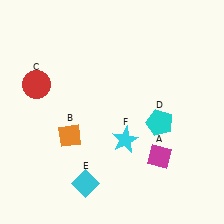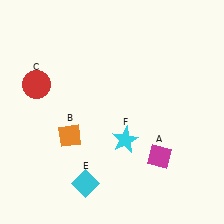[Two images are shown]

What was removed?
The cyan pentagon (D) was removed in Image 2.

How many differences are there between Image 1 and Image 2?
There is 1 difference between the two images.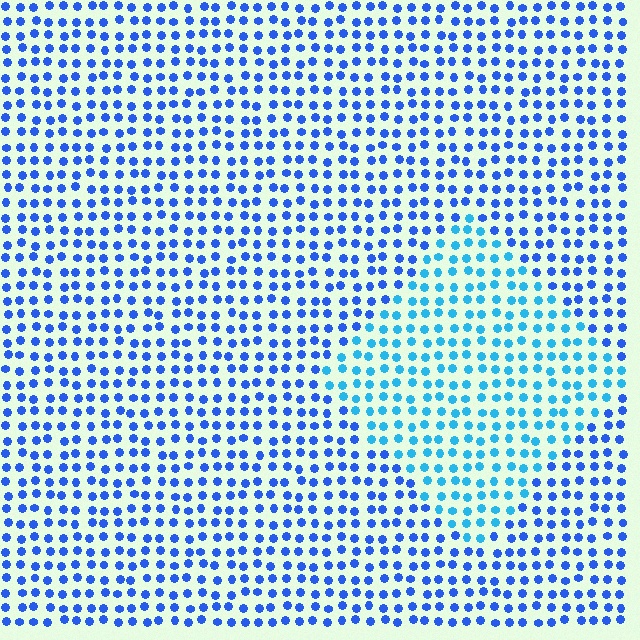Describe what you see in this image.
The image is filled with small blue elements in a uniform arrangement. A diamond-shaped region is visible where the elements are tinted to a slightly different hue, forming a subtle color boundary.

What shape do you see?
I see a diamond.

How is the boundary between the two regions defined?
The boundary is defined purely by a slight shift in hue (about 29 degrees). Spacing, size, and orientation are identical on both sides.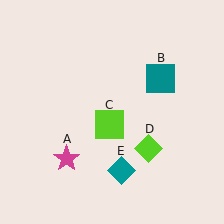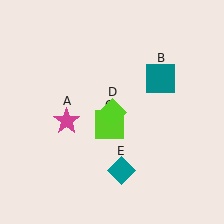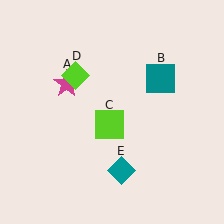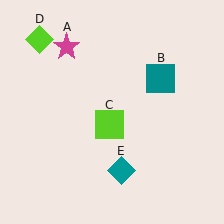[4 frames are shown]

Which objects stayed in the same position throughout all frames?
Teal square (object B) and lime square (object C) and teal diamond (object E) remained stationary.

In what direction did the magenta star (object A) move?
The magenta star (object A) moved up.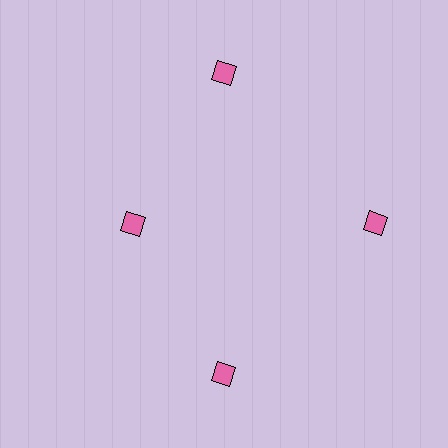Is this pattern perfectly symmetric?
No. The 4 pink diamonds are arranged in a ring, but one element near the 9 o'clock position is pulled inward toward the center, breaking the 4-fold rotational symmetry.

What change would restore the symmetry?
The symmetry would be restored by moving it outward, back onto the ring so that all 4 diamonds sit at equal angles and equal distance from the center.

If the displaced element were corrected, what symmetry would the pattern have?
It would have 4-fold rotational symmetry — the pattern would map onto itself every 90 degrees.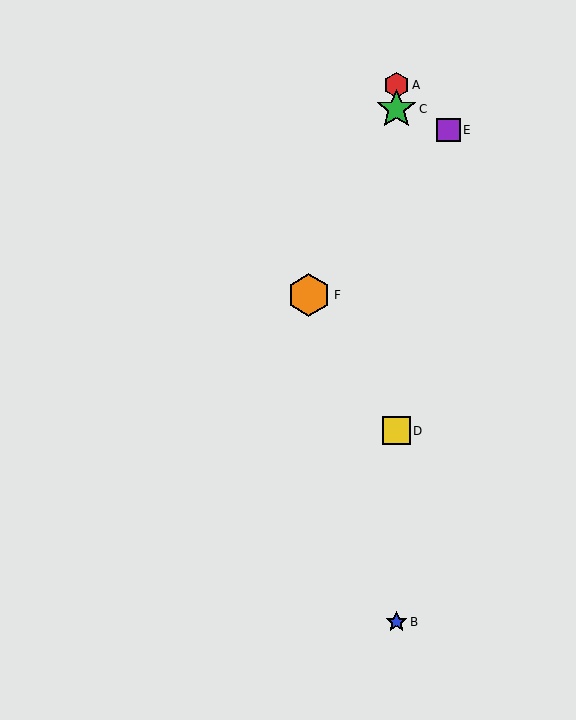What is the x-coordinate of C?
Object C is at x≈396.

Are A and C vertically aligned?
Yes, both are at x≈396.